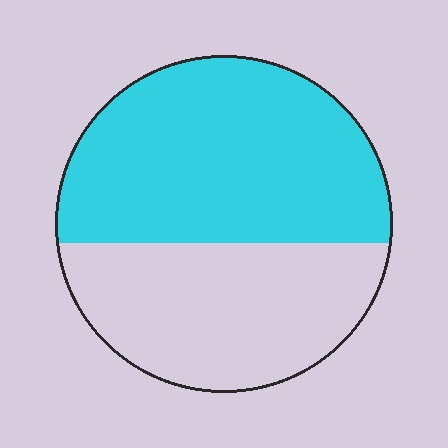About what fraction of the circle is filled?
About three fifths (3/5).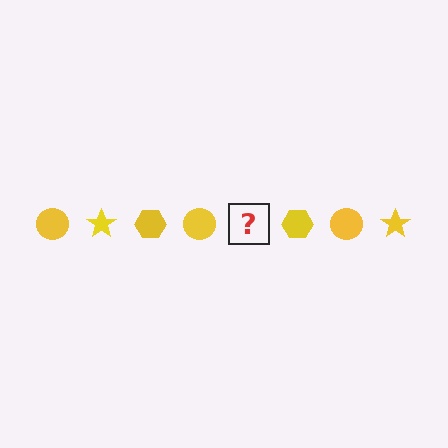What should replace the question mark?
The question mark should be replaced with a yellow star.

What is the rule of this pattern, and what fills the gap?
The rule is that the pattern cycles through circle, star, hexagon shapes in yellow. The gap should be filled with a yellow star.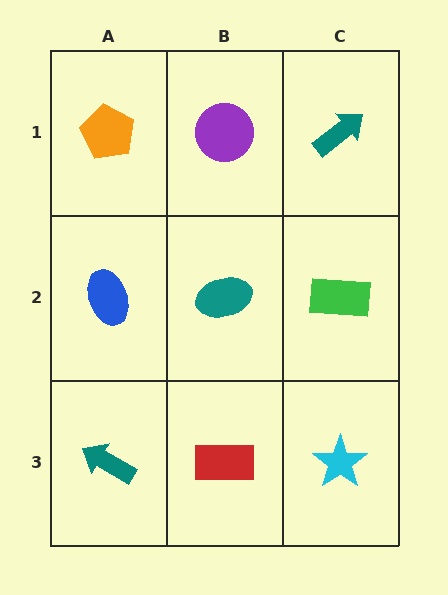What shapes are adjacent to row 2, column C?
A teal arrow (row 1, column C), a cyan star (row 3, column C), a teal ellipse (row 2, column B).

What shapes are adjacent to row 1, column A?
A blue ellipse (row 2, column A), a purple circle (row 1, column B).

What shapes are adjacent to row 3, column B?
A teal ellipse (row 2, column B), a teal arrow (row 3, column A), a cyan star (row 3, column C).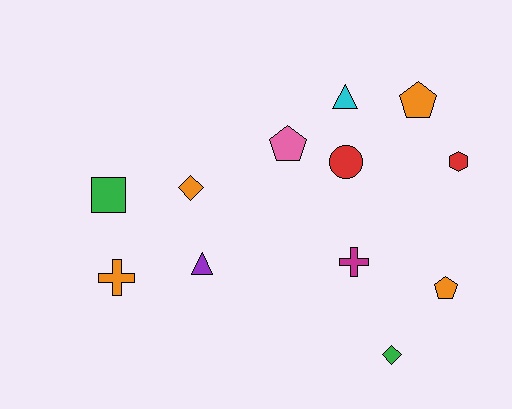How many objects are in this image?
There are 12 objects.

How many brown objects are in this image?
There are no brown objects.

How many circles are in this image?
There is 1 circle.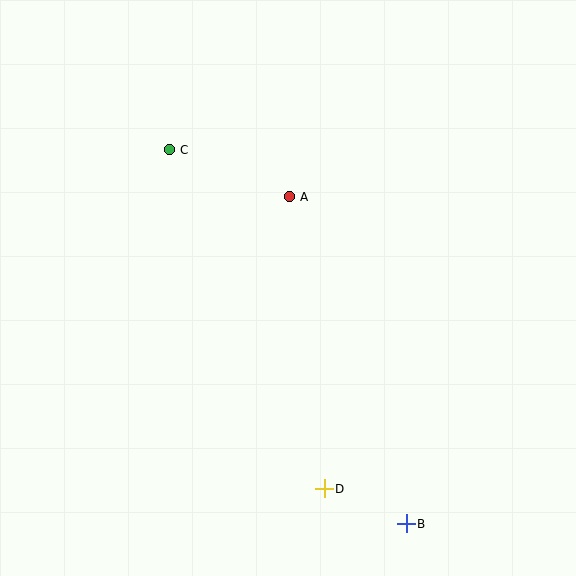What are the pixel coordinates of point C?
Point C is at (169, 150).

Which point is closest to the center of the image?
Point A at (289, 197) is closest to the center.